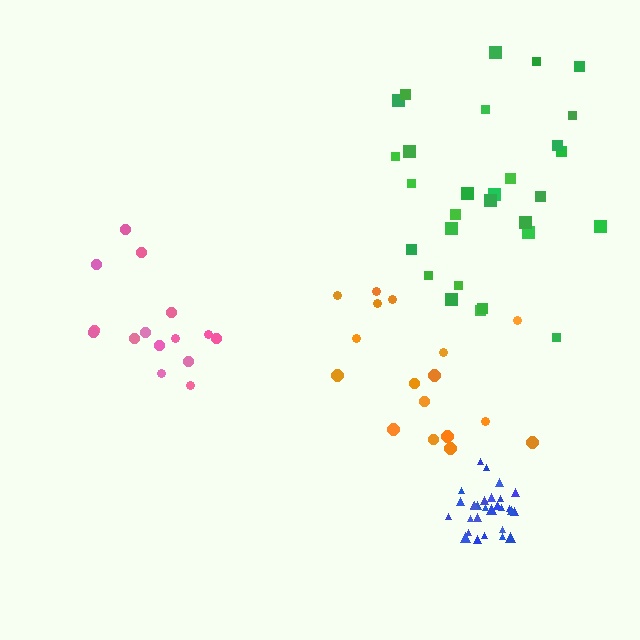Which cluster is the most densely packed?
Blue.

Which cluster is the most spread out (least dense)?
Orange.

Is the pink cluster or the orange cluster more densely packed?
Pink.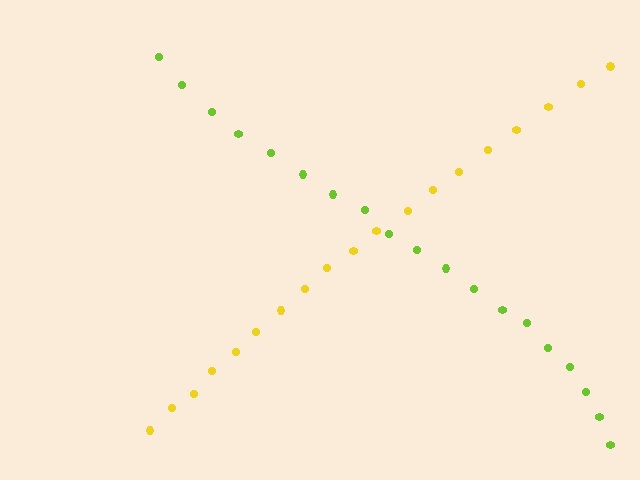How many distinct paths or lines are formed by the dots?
There are 2 distinct paths.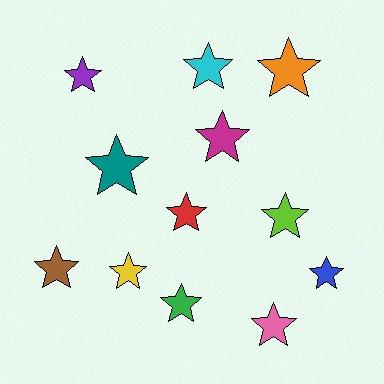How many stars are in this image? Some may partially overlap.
There are 12 stars.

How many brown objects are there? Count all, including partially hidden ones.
There is 1 brown object.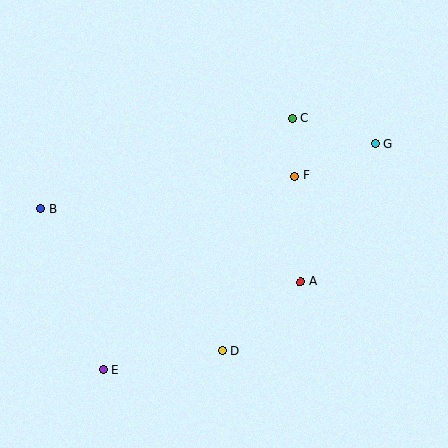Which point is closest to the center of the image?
Point F at (294, 176) is closest to the center.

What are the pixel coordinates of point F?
Point F is at (294, 176).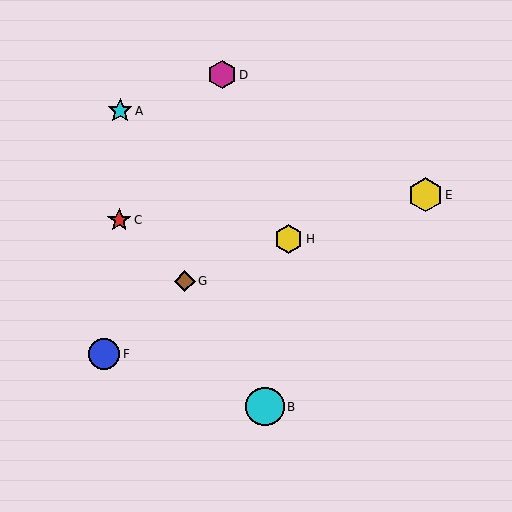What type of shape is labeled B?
Shape B is a cyan circle.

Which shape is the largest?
The cyan circle (labeled B) is the largest.